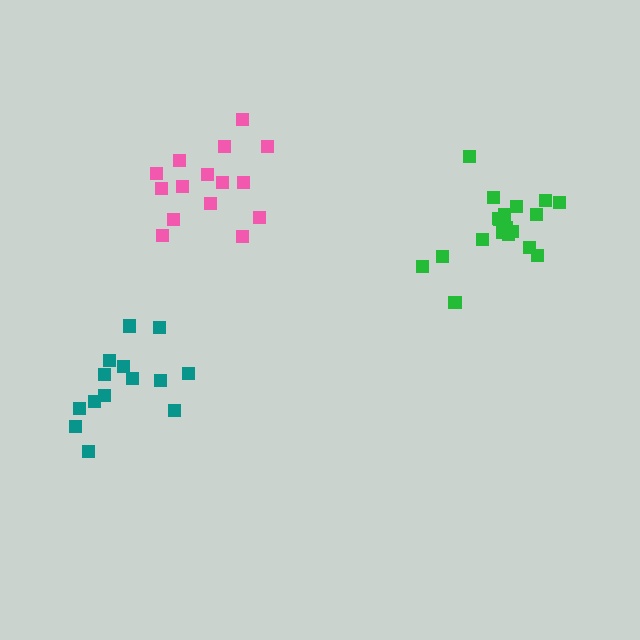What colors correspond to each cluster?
The clusters are colored: teal, pink, green.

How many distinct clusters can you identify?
There are 3 distinct clusters.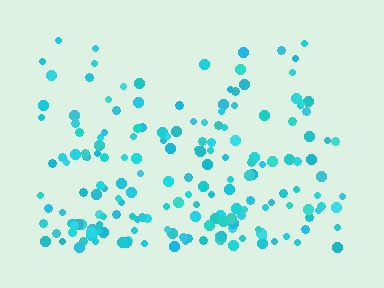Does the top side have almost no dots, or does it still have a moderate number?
Still a moderate number, just noticeably fewer than the bottom.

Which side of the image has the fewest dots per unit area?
The top.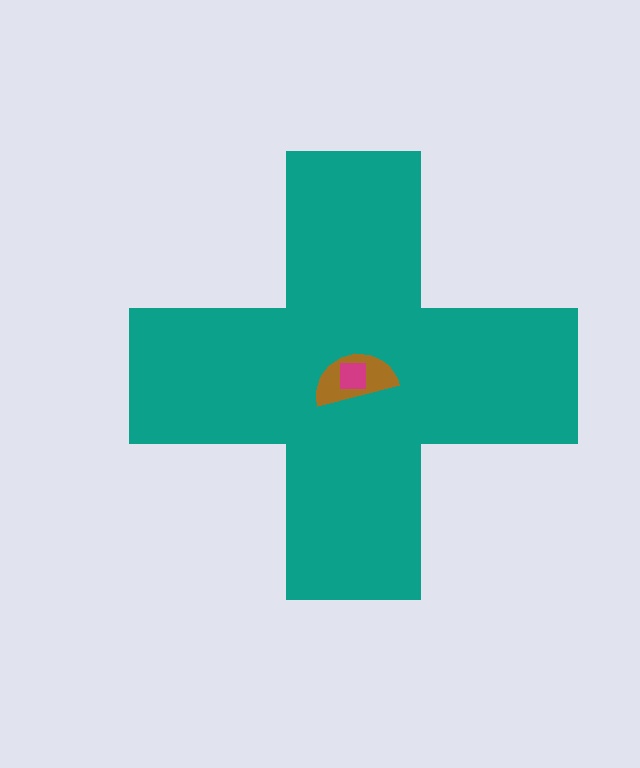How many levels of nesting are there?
3.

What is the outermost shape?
The teal cross.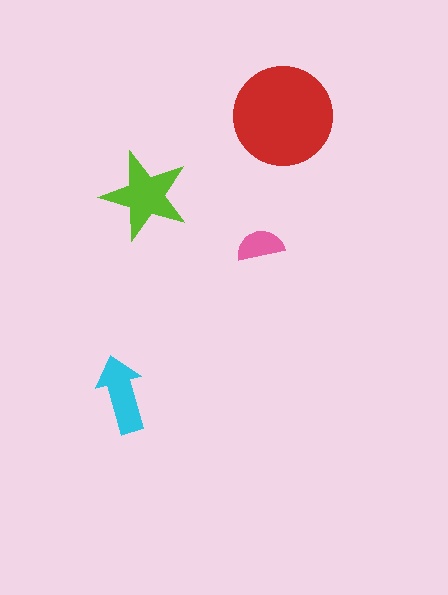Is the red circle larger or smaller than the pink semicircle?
Larger.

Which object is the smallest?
The pink semicircle.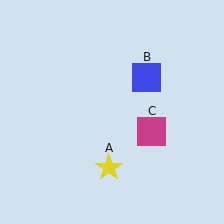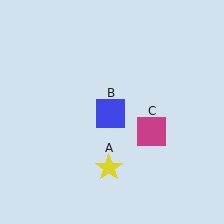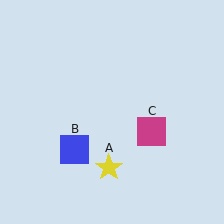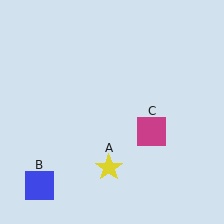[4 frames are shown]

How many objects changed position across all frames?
1 object changed position: blue square (object B).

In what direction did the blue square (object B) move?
The blue square (object B) moved down and to the left.